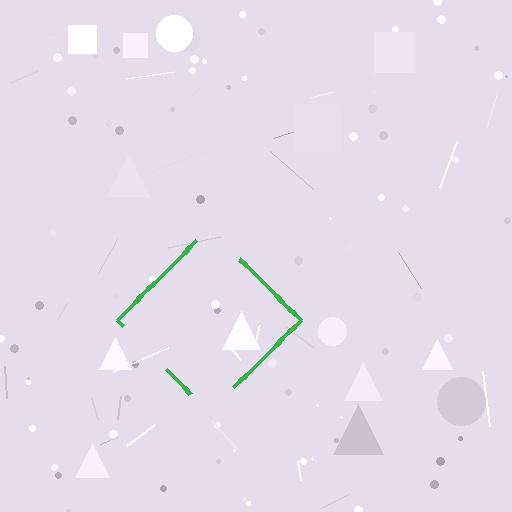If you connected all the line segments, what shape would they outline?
They would outline a diamond.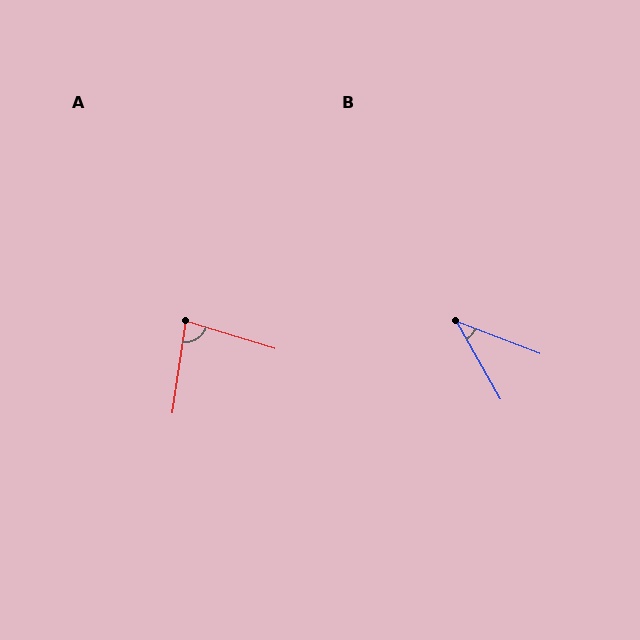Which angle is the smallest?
B, at approximately 39 degrees.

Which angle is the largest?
A, at approximately 81 degrees.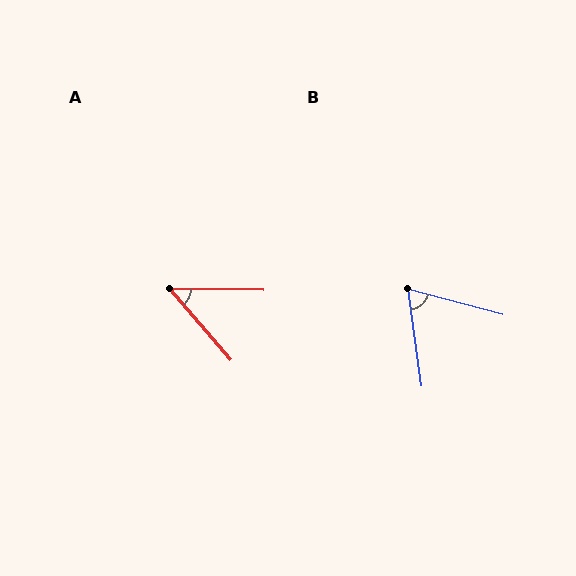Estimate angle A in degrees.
Approximately 48 degrees.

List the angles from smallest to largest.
A (48°), B (67°).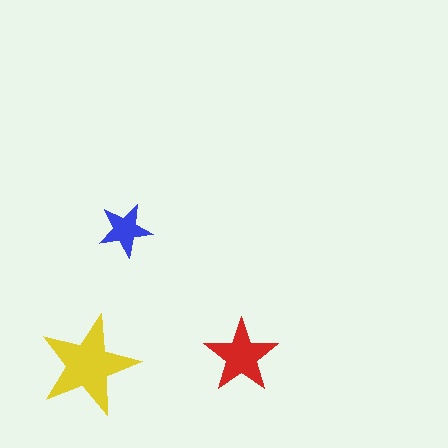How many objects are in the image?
There are 3 objects in the image.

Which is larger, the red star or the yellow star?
The yellow one.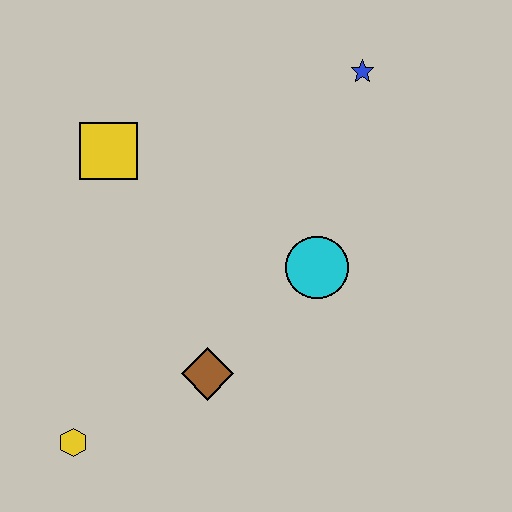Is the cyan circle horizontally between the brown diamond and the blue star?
Yes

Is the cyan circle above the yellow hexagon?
Yes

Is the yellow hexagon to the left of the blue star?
Yes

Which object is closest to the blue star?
The cyan circle is closest to the blue star.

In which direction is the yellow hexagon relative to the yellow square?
The yellow hexagon is below the yellow square.